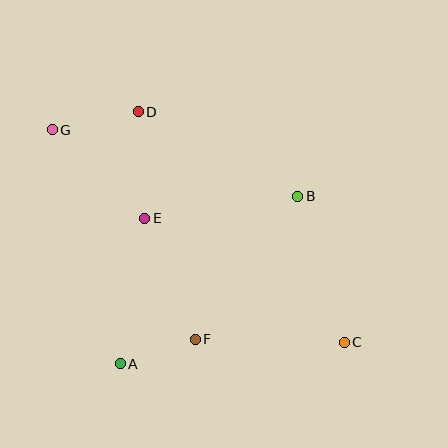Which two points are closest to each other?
Points A and F are closest to each other.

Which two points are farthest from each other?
Points C and G are farthest from each other.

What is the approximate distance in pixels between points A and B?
The distance between A and B is approximately 244 pixels.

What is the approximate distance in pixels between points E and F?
The distance between E and F is approximately 131 pixels.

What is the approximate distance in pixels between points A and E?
The distance between A and E is approximately 148 pixels.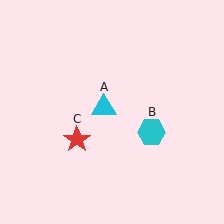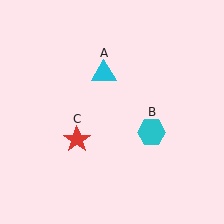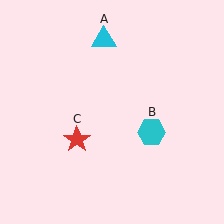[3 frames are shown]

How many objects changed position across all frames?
1 object changed position: cyan triangle (object A).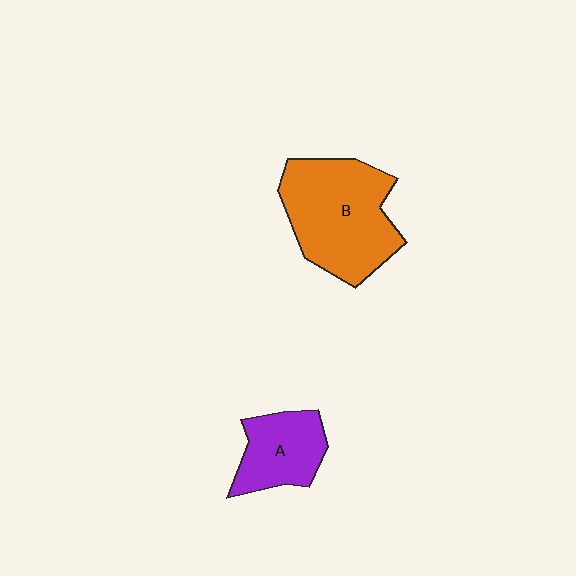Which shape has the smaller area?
Shape A (purple).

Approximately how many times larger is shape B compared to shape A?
Approximately 1.9 times.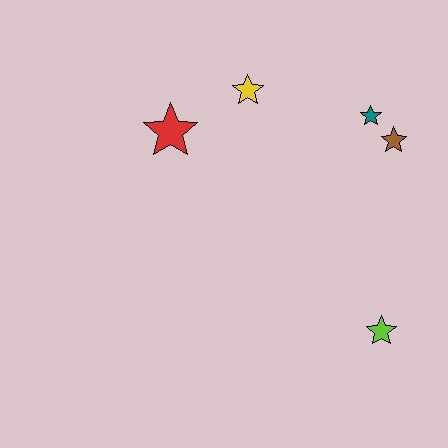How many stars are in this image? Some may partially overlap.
There are 5 stars.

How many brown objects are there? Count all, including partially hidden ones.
There is 1 brown object.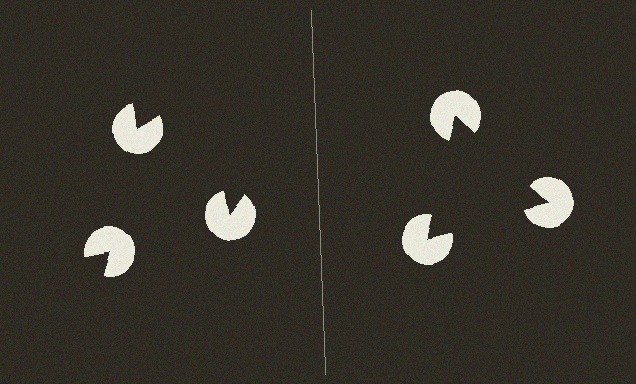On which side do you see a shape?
An illusory triangle appears on the right side. On the left side the wedge cuts are rotated, so no coherent shape forms.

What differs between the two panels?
The pac-man discs are positioned identically on both sides; only the wedge orientations differ. On the right they align to a triangle; on the left they are misaligned.